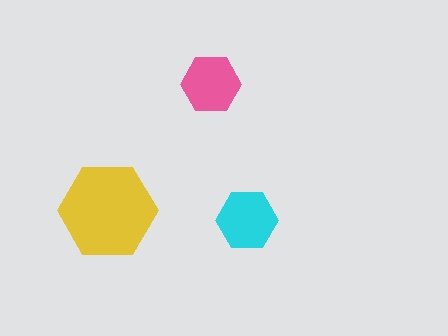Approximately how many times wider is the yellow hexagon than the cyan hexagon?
About 1.5 times wider.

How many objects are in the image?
There are 3 objects in the image.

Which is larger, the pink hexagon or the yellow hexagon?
The yellow one.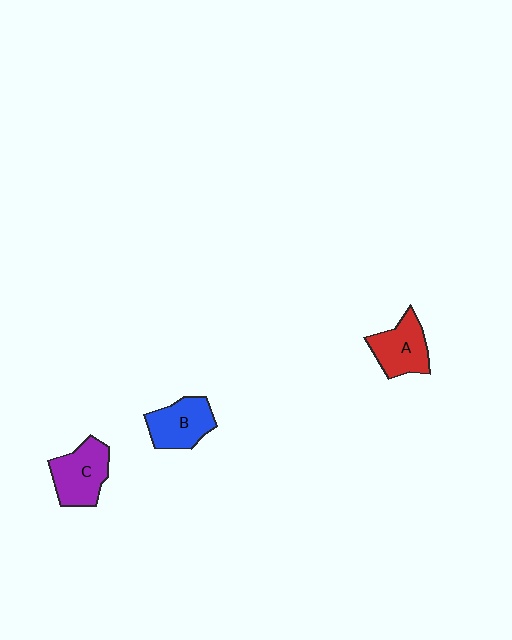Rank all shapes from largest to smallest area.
From largest to smallest: C (purple), B (blue), A (red).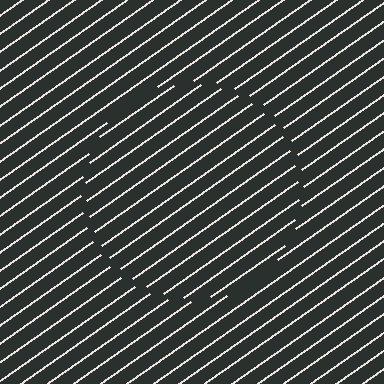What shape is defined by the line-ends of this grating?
An illusory circle. The interior of the shape contains the same grating, shifted by half a period — the contour is defined by the phase discontinuity where line-ends from the inner and outer gratings abut.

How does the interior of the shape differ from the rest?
The interior of the shape contains the same grating, shifted by half a period — the contour is defined by the phase discontinuity where line-ends from the inner and outer gratings abut.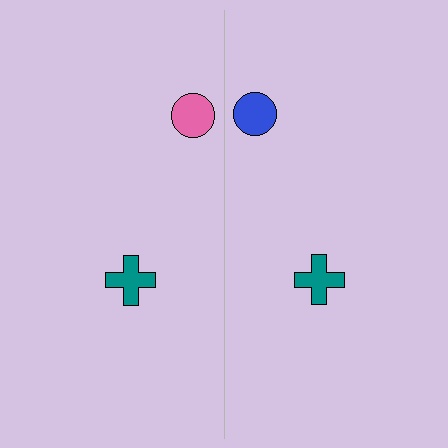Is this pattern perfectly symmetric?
No, the pattern is not perfectly symmetric. The blue circle on the right side breaks the symmetry — its mirror counterpart is pink.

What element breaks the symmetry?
The blue circle on the right side breaks the symmetry — its mirror counterpart is pink.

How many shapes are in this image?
There are 4 shapes in this image.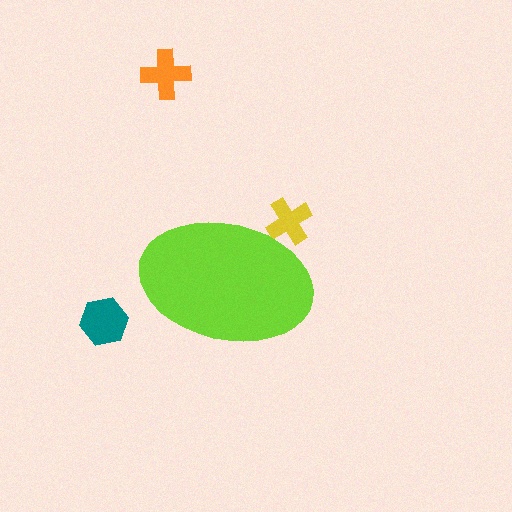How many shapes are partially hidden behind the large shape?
1 shape is partially hidden.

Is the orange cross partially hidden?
No, the orange cross is fully visible.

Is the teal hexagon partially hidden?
No, the teal hexagon is fully visible.